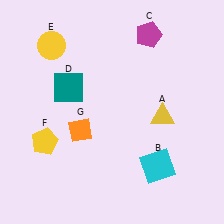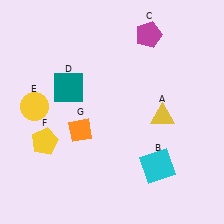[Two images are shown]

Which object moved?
The yellow circle (E) moved down.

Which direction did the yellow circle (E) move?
The yellow circle (E) moved down.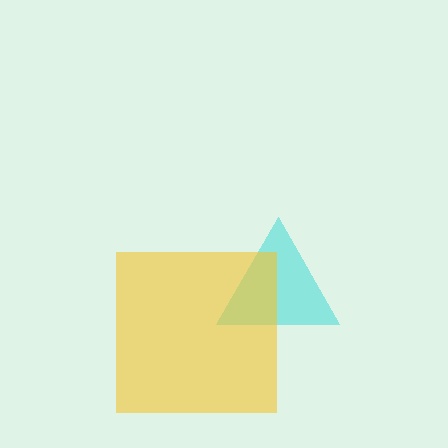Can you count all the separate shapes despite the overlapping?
Yes, there are 2 separate shapes.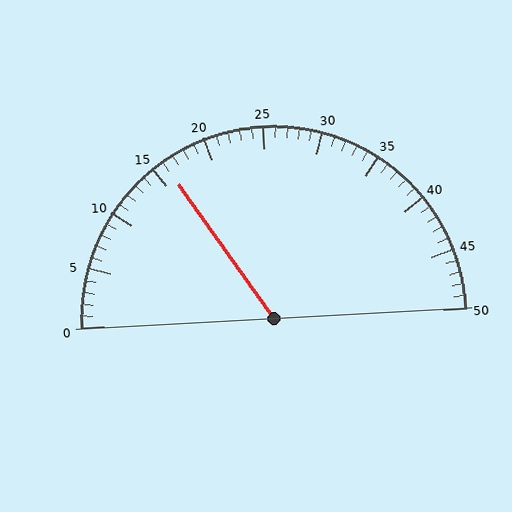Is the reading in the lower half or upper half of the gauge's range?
The reading is in the lower half of the range (0 to 50).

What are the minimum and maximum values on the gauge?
The gauge ranges from 0 to 50.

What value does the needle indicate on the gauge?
The needle indicates approximately 16.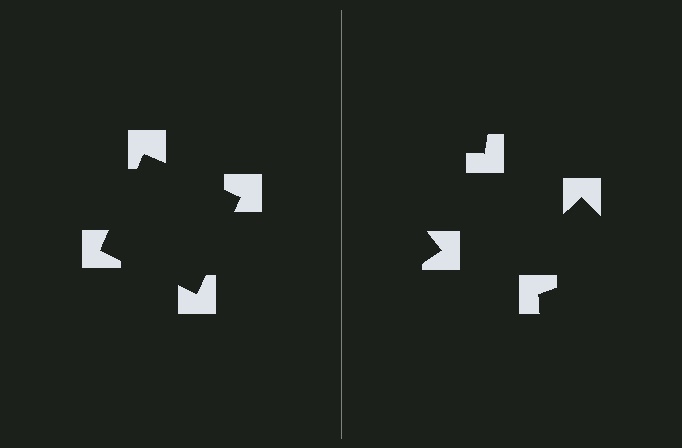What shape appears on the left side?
An illusory square.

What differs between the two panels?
The notched squares are positioned identically on both sides; only the wedge orientations differ. On the left they align to a square; on the right they are misaligned.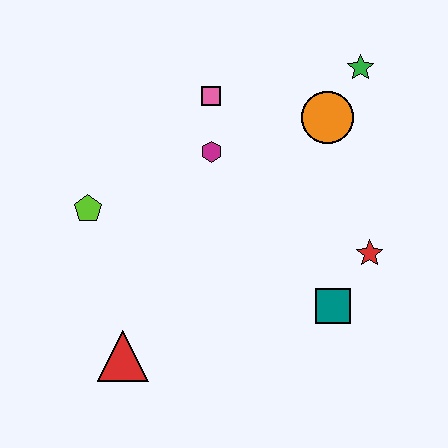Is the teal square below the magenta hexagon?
Yes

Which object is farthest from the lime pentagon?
The green star is farthest from the lime pentagon.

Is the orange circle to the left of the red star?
Yes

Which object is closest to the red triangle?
The lime pentagon is closest to the red triangle.